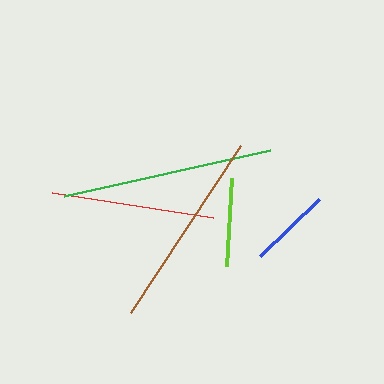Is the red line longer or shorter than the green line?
The green line is longer than the red line.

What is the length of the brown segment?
The brown segment is approximately 200 pixels long.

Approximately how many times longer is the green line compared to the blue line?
The green line is approximately 2.6 times the length of the blue line.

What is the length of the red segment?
The red segment is approximately 163 pixels long.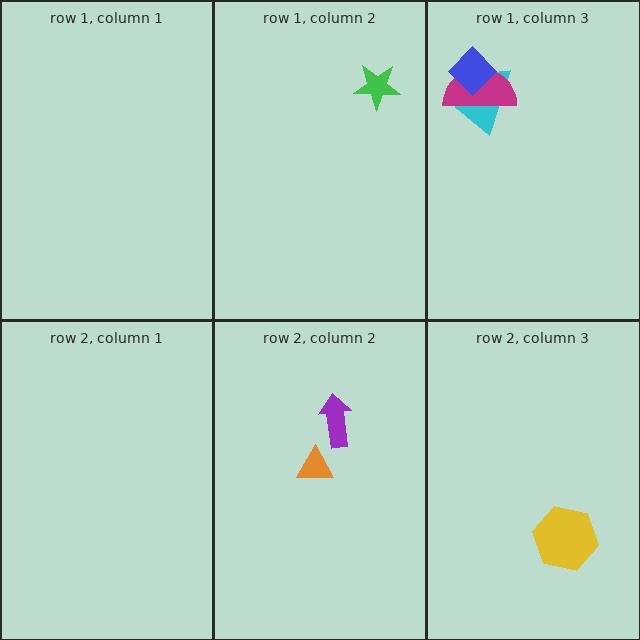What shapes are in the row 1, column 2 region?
The green star.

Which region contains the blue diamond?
The row 1, column 3 region.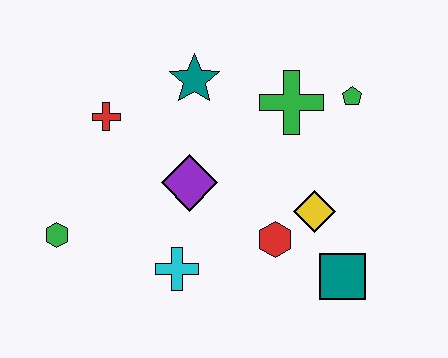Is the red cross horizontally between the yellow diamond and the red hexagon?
No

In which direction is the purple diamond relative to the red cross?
The purple diamond is to the right of the red cross.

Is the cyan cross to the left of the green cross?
Yes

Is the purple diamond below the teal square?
No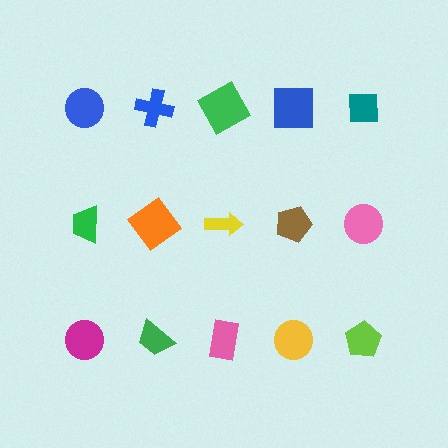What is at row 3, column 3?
A pink rectangle.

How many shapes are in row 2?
5 shapes.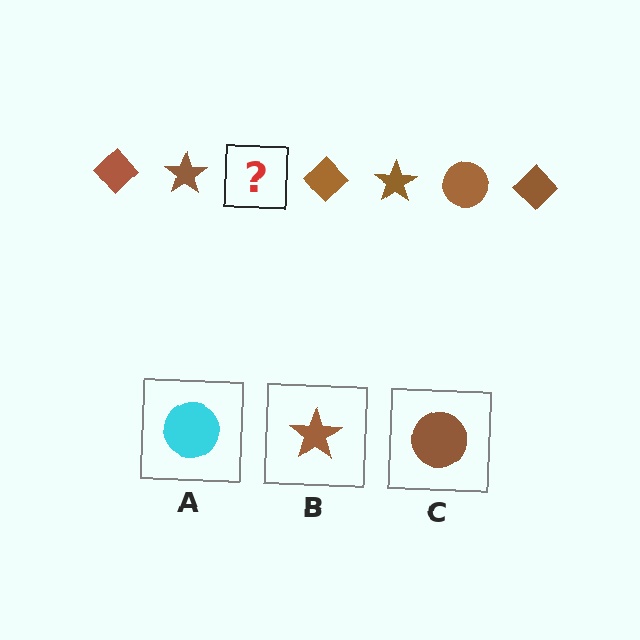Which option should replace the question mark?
Option C.